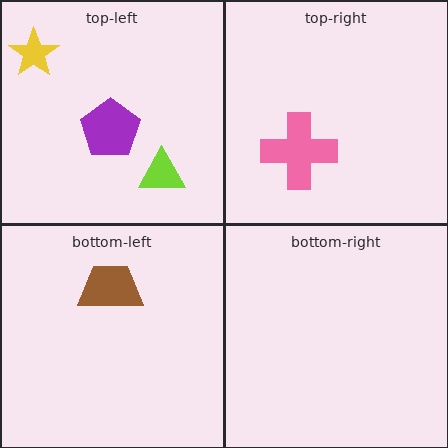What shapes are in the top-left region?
The lime triangle, the purple pentagon, the yellow star.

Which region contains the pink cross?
The top-right region.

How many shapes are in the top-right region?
1.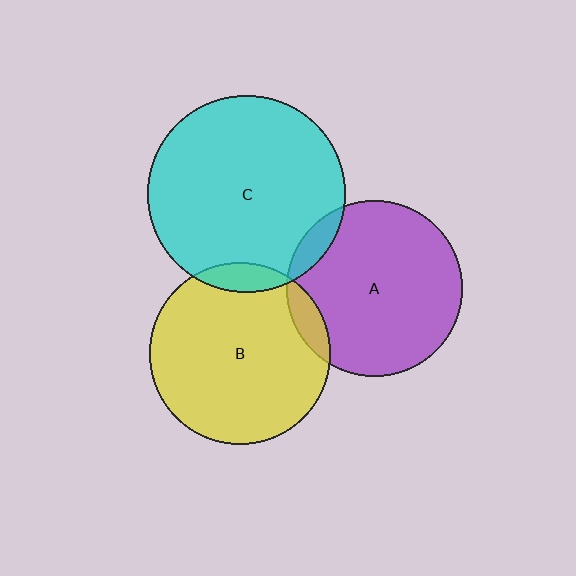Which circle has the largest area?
Circle C (cyan).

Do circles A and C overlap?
Yes.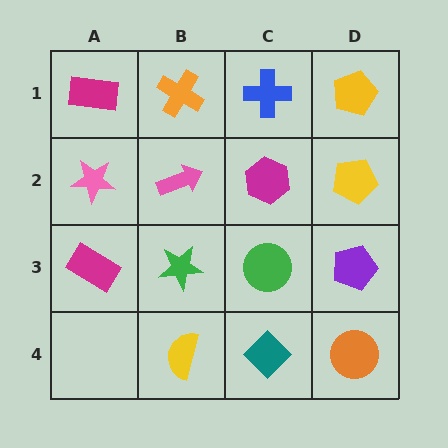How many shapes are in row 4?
3 shapes.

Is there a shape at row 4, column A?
No, that cell is empty.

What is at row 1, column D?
A yellow pentagon.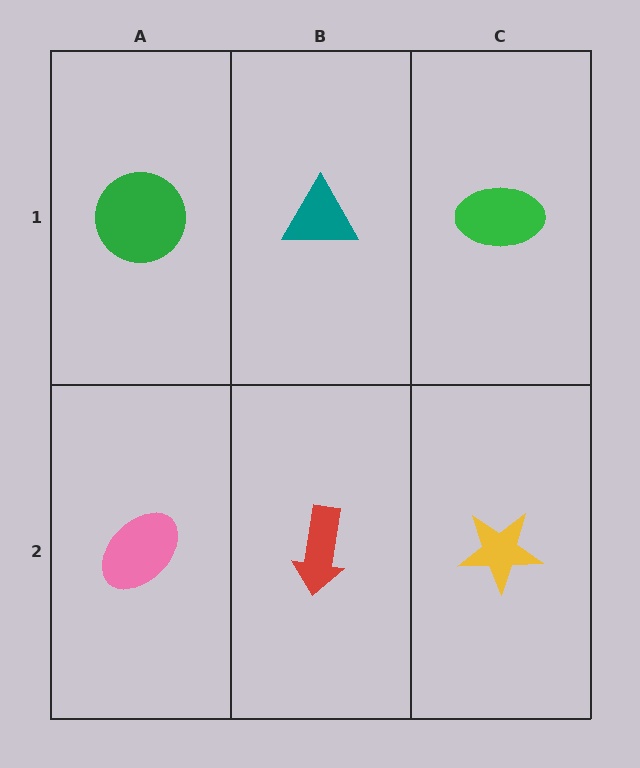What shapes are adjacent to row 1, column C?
A yellow star (row 2, column C), a teal triangle (row 1, column B).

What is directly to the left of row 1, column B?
A green circle.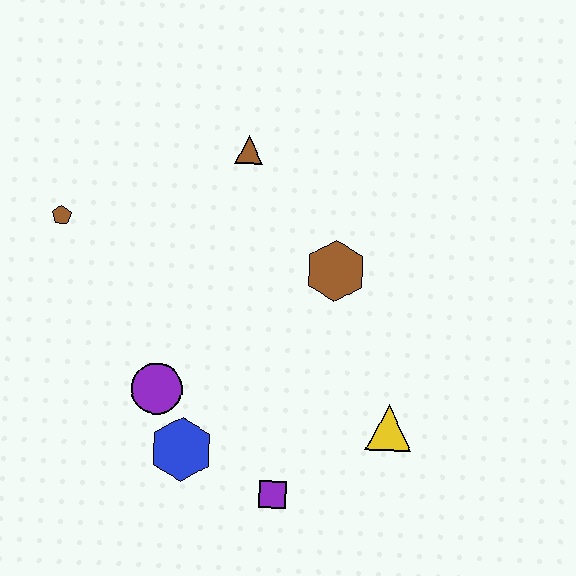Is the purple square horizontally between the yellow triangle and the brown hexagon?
No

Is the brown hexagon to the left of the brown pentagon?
No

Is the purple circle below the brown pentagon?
Yes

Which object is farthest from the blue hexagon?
The brown triangle is farthest from the blue hexagon.